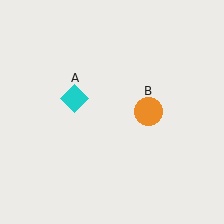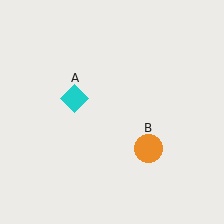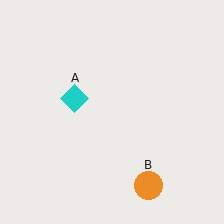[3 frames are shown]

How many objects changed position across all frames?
1 object changed position: orange circle (object B).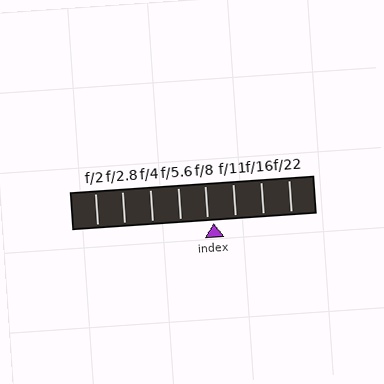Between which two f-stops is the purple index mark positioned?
The index mark is between f/8 and f/11.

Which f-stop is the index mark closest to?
The index mark is closest to f/8.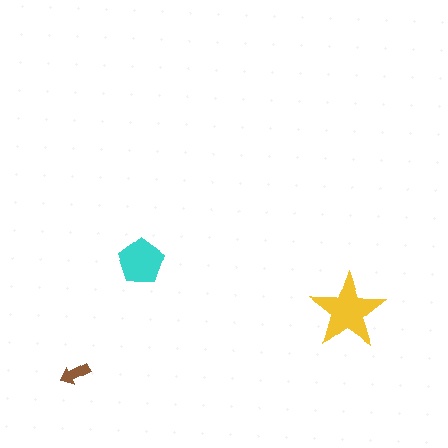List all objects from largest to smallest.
The yellow star, the cyan pentagon, the brown arrow.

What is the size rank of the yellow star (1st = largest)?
1st.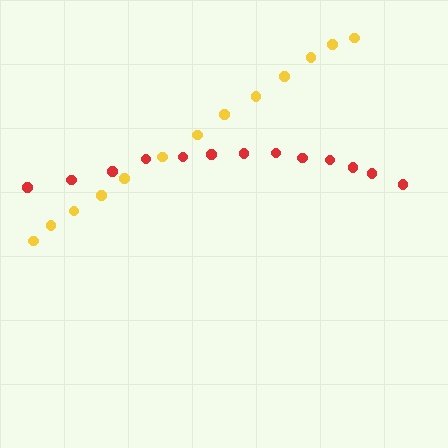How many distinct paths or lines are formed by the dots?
There are 2 distinct paths.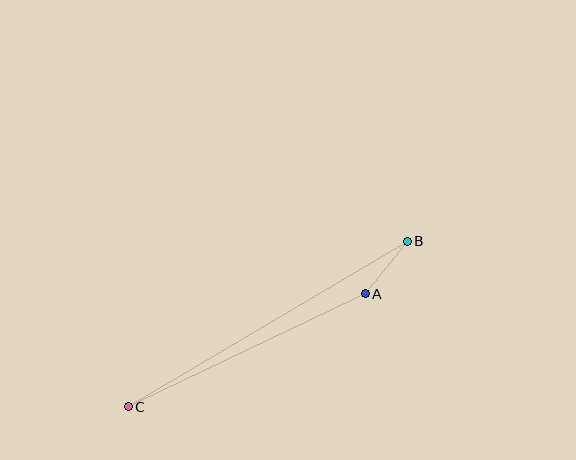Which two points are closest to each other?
Points A and B are closest to each other.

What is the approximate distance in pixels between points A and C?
The distance between A and C is approximately 263 pixels.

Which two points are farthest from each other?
Points B and C are farthest from each other.